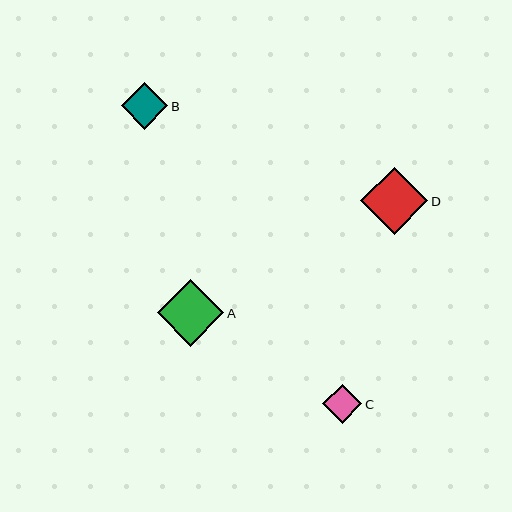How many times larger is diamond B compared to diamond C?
Diamond B is approximately 1.2 times the size of diamond C.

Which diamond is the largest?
Diamond D is the largest with a size of approximately 67 pixels.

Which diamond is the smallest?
Diamond C is the smallest with a size of approximately 39 pixels.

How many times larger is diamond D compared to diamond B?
Diamond D is approximately 1.4 times the size of diamond B.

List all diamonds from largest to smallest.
From largest to smallest: D, A, B, C.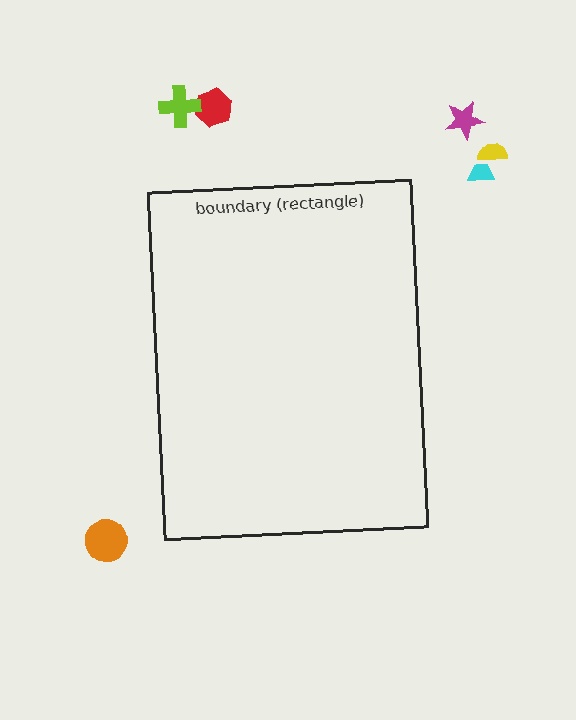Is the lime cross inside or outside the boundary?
Outside.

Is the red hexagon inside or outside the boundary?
Outside.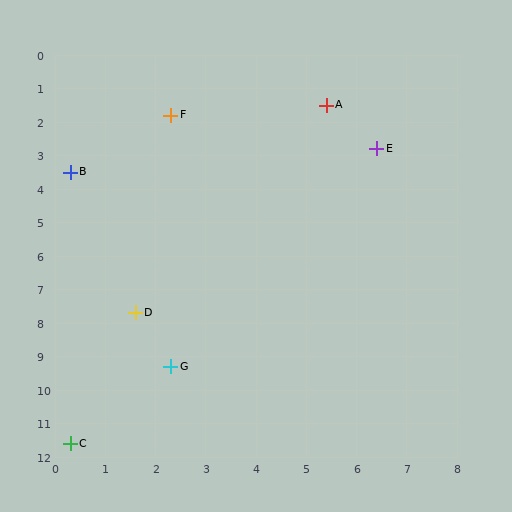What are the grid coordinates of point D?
Point D is at approximately (1.6, 7.7).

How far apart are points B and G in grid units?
Points B and G are about 6.1 grid units apart.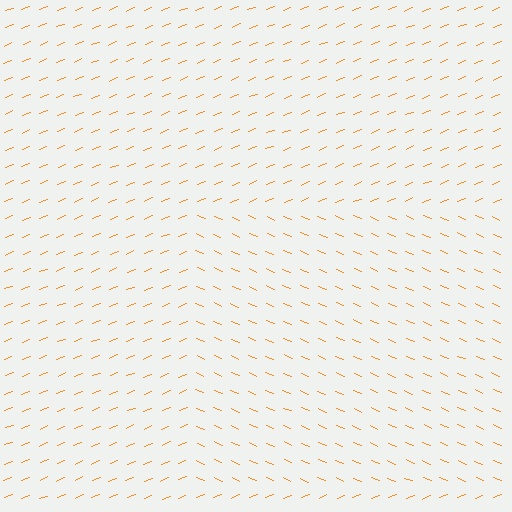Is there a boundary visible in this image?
Yes, there is a texture boundary formed by a change in line orientation.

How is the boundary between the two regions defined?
The boundary is defined purely by a change in line orientation (approximately 45 degrees difference). All lines are the same color and thickness.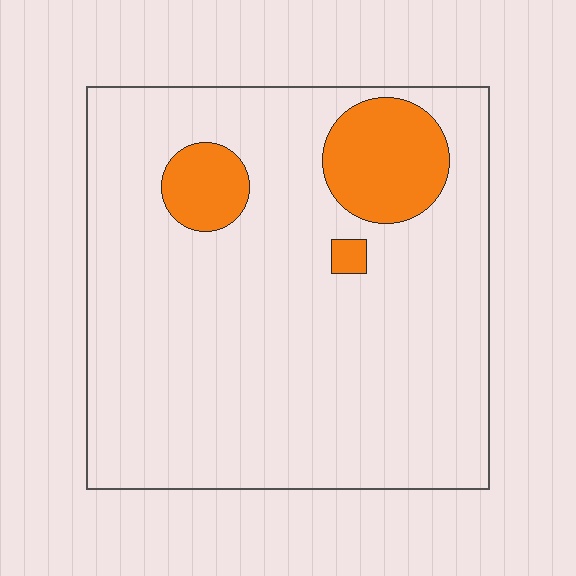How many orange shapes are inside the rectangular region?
3.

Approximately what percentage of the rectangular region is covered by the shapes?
Approximately 10%.